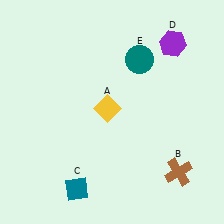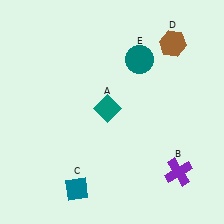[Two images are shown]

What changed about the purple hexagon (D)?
In Image 1, D is purple. In Image 2, it changed to brown.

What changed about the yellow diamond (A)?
In Image 1, A is yellow. In Image 2, it changed to teal.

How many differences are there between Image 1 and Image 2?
There are 3 differences between the two images.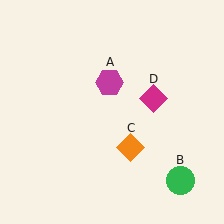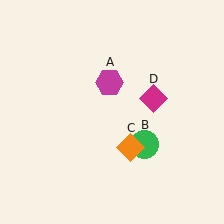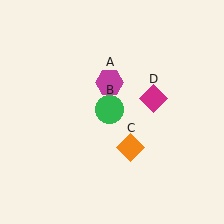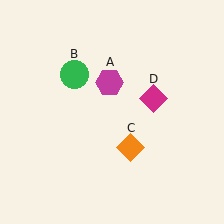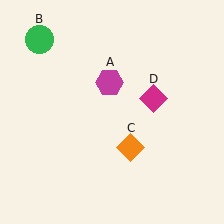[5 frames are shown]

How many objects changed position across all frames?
1 object changed position: green circle (object B).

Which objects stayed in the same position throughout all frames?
Magenta hexagon (object A) and orange diamond (object C) and magenta diamond (object D) remained stationary.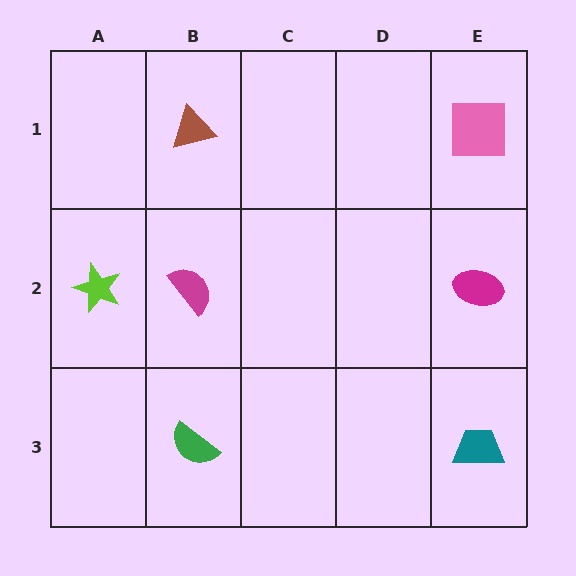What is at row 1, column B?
A brown triangle.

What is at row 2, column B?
A magenta semicircle.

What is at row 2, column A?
A lime star.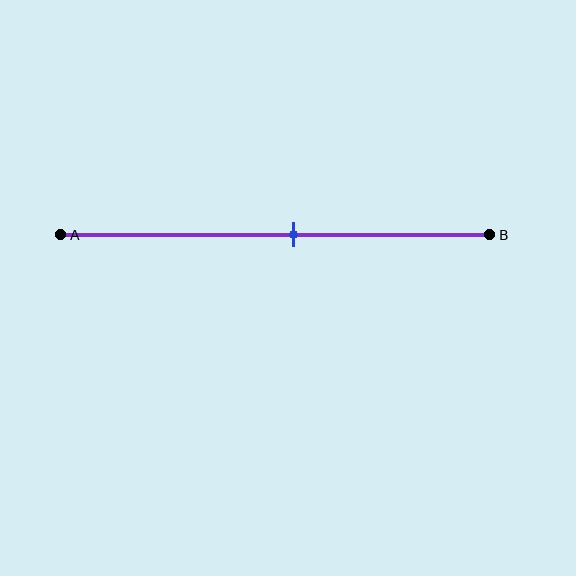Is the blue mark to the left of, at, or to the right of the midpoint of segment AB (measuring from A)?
The blue mark is to the right of the midpoint of segment AB.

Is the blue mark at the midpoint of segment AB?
No, the mark is at about 55% from A, not at the 50% midpoint.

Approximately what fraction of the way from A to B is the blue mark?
The blue mark is approximately 55% of the way from A to B.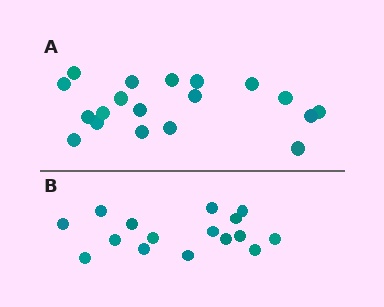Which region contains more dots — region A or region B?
Region A (the top region) has more dots.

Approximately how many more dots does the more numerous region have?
Region A has just a few more — roughly 2 or 3 more dots than region B.